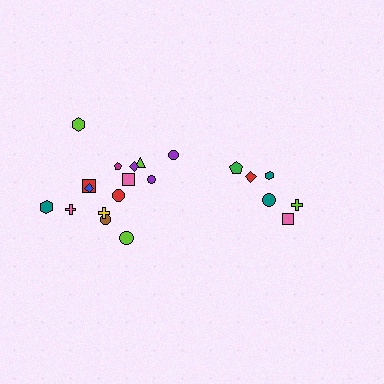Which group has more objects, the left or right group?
The left group.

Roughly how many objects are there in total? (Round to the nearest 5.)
Roughly 20 objects in total.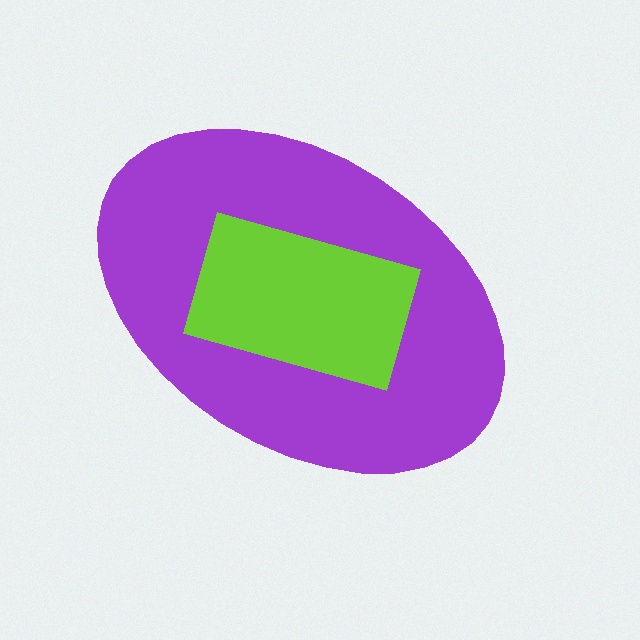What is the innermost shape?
The lime rectangle.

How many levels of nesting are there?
2.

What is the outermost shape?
The purple ellipse.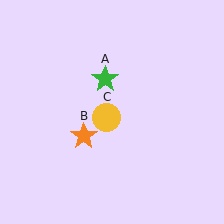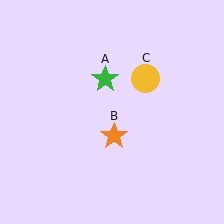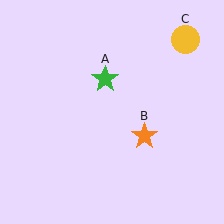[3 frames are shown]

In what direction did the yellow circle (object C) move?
The yellow circle (object C) moved up and to the right.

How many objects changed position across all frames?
2 objects changed position: orange star (object B), yellow circle (object C).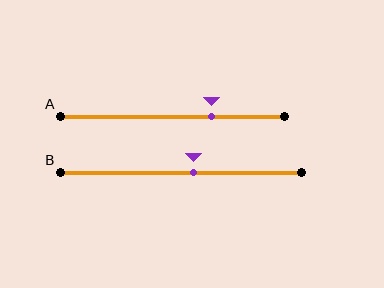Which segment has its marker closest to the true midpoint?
Segment B has its marker closest to the true midpoint.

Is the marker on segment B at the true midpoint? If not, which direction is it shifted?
No, the marker on segment B is shifted to the right by about 5% of the segment length.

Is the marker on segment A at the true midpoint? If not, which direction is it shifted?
No, the marker on segment A is shifted to the right by about 17% of the segment length.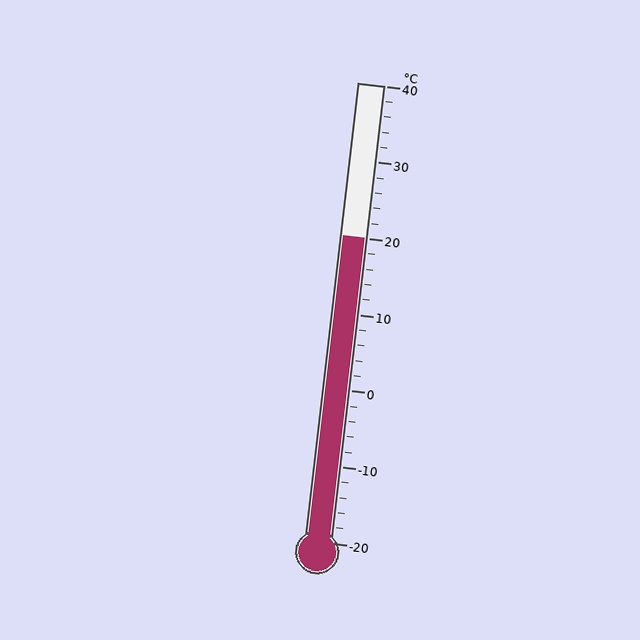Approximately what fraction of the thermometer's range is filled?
The thermometer is filled to approximately 65% of its range.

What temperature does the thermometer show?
The thermometer shows approximately 20°C.